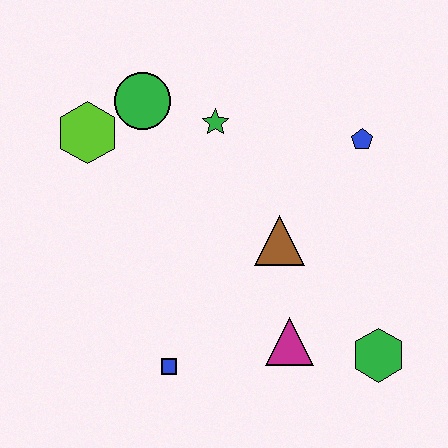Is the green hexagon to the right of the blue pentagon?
Yes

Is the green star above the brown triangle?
Yes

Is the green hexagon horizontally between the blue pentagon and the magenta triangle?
No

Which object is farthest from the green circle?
The green hexagon is farthest from the green circle.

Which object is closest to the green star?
The green circle is closest to the green star.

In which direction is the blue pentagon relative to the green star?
The blue pentagon is to the right of the green star.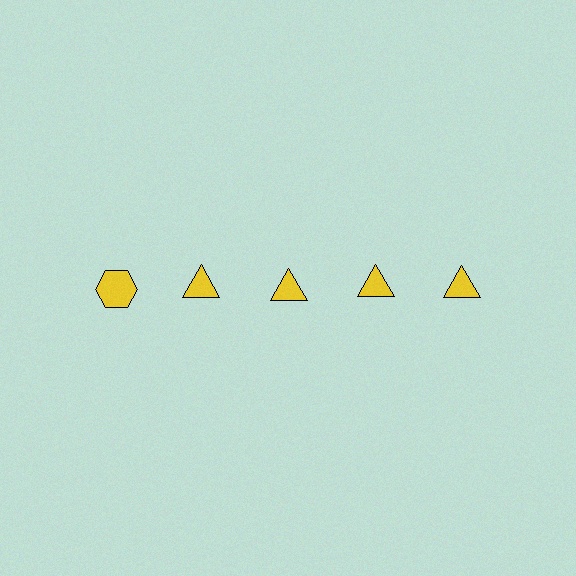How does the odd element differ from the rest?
It has a different shape: hexagon instead of triangle.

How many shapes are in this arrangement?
There are 5 shapes arranged in a grid pattern.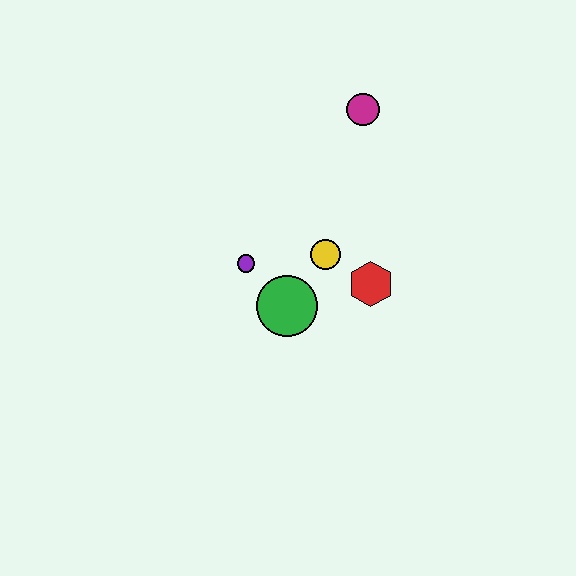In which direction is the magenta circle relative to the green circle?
The magenta circle is above the green circle.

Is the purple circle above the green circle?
Yes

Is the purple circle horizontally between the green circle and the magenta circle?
No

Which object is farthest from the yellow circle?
The magenta circle is farthest from the yellow circle.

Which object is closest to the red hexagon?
The yellow circle is closest to the red hexagon.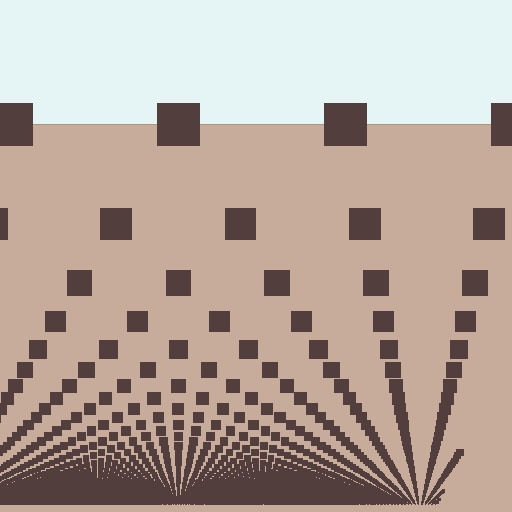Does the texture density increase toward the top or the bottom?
Density increases toward the bottom.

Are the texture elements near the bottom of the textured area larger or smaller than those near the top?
Smaller. The gradient is inverted — elements near the bottom are smaller and denser.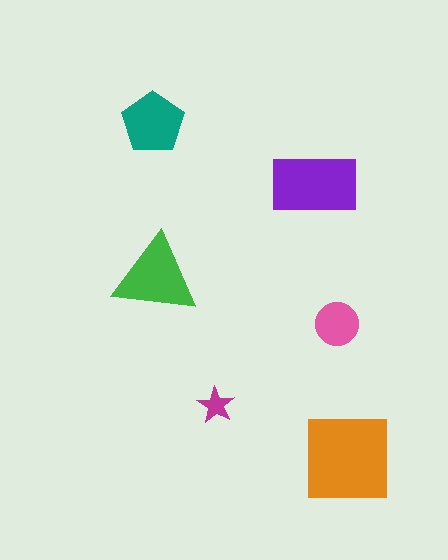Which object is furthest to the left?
The teal pentagon is leftmost.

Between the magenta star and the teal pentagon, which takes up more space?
The teal pentagon.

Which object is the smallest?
The magenta star.